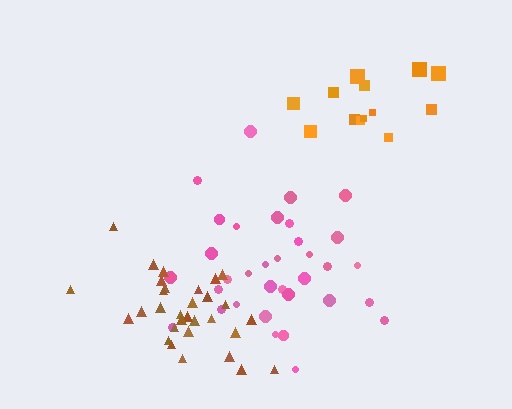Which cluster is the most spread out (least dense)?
Orange.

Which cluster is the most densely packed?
Brown.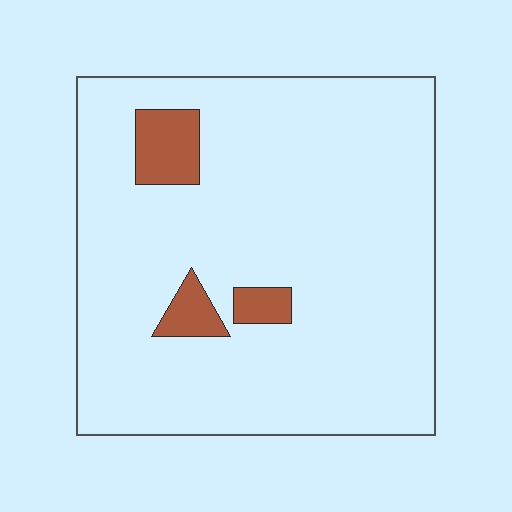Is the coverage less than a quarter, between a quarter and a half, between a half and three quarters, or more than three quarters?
Less than a quarter.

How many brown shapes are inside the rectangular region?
3.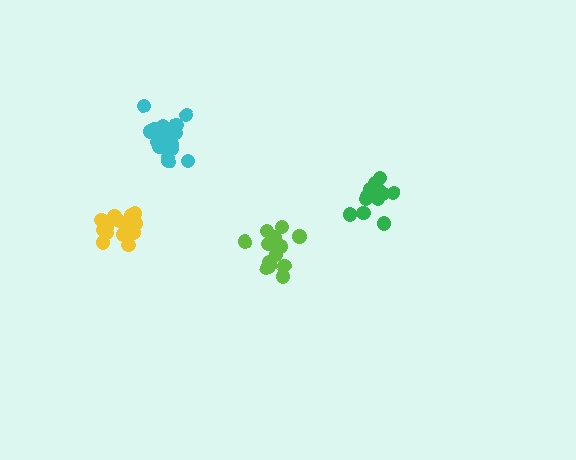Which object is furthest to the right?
The green cluster is rightmost.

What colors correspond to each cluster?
The clusters are colored: yellow, cyan, lime, green.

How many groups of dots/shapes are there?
There are 4 groups.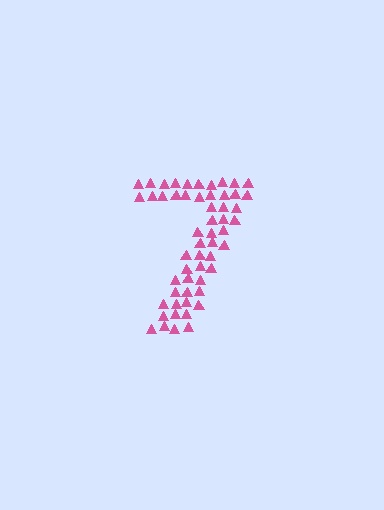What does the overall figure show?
The overall figure shows the digit 7.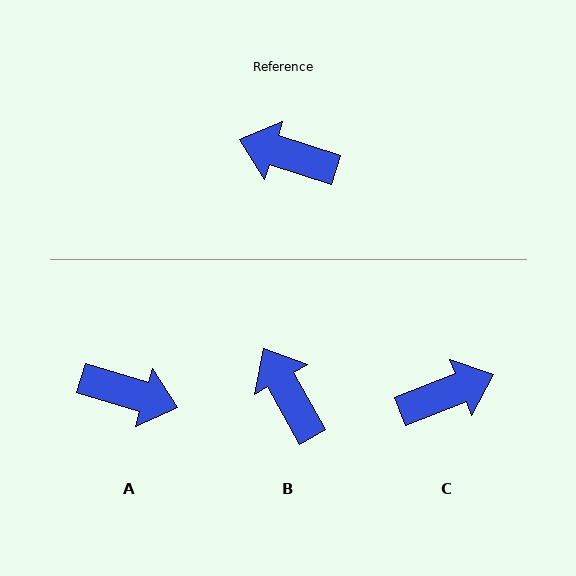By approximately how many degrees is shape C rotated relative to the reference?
Approximately 141 degrees clockwise.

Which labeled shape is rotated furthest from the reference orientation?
A, about 179 degrees away.